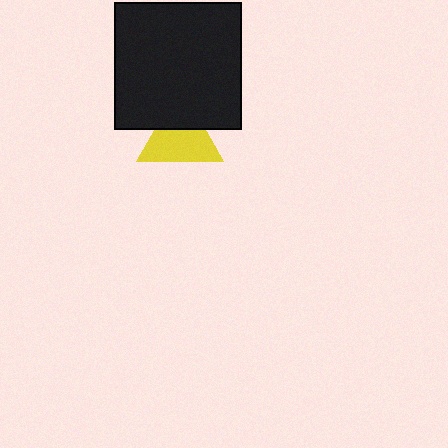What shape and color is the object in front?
The object in front is a black square.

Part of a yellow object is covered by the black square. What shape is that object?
It is a triangle.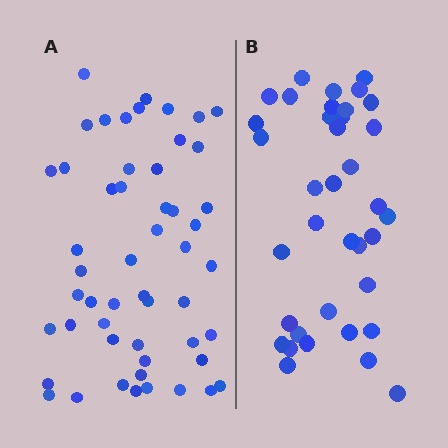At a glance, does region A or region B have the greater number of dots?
Region A (the left region) has more dots.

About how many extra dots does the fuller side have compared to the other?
Region A has approximately 15 more dots than region B.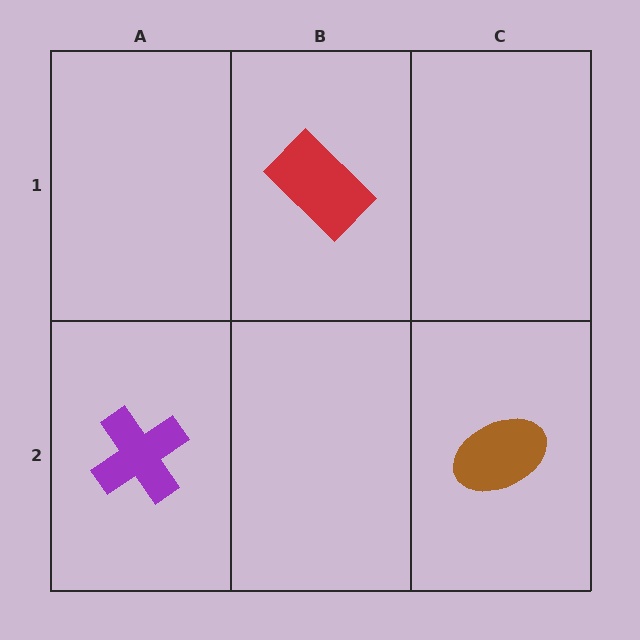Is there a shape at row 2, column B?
No, that cell is empty.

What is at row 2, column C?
A brown ellipse.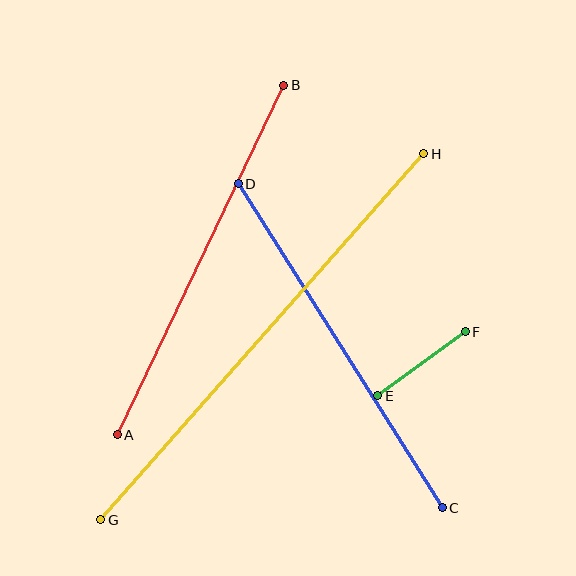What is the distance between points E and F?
The distance is approximately 108 pixels.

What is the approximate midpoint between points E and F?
The midpoint is at approximately (421, 364) pixels.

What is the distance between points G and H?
The distance is approximately 488 pixels.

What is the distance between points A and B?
The distance is approximately 387 pixels.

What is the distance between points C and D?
The distance is approximately 383 pixels.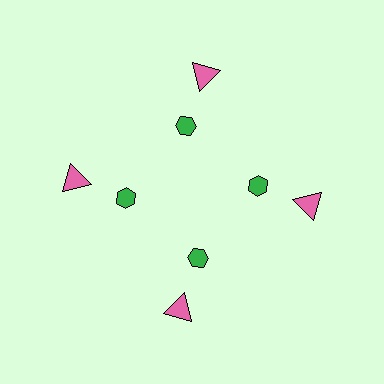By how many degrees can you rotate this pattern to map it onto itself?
The pattern maps onto itself every 90 degrees of rotation.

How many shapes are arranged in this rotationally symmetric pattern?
There are 8 shapes, arranged in 4 groups of 2.